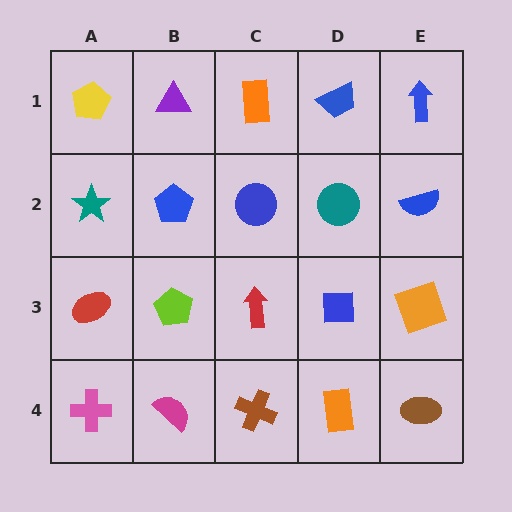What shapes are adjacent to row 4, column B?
A lime pentagon (row 3, column B), a pink cross (row 4, column A), a brown cross (row 4, column C).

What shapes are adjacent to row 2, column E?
A blue arrow (row 1, column E), an orange square (row 3, column E), a teal circle (row 2, column D).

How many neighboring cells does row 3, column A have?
3.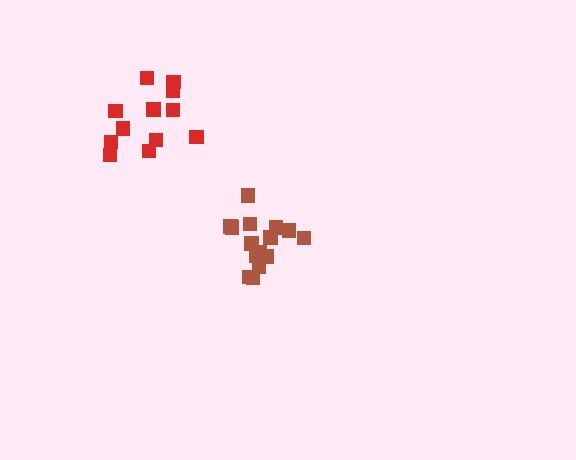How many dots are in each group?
Group 1: 15 dots, Group 2: 12 dots (27 total).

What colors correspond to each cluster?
The clusters are colored: brown, red.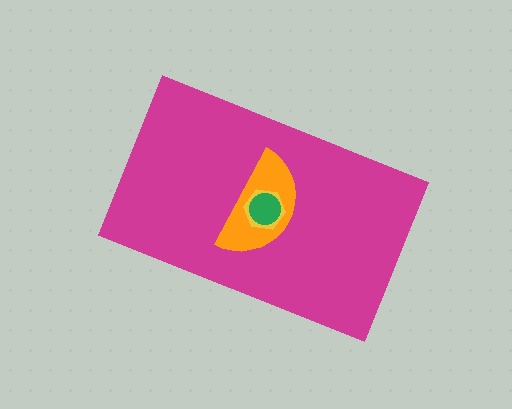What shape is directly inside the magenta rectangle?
The orange semicircle.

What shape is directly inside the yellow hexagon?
The green circle.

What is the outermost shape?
The magenta rectangle.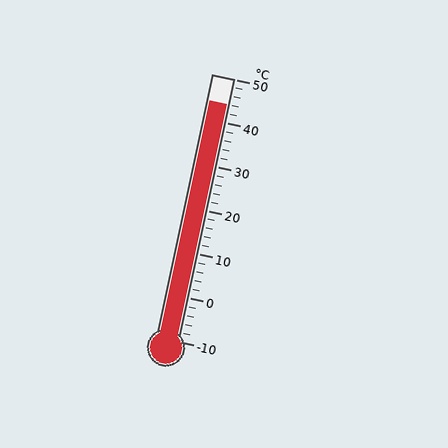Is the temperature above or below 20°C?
The temperature is above 20°C.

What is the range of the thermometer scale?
The thermometer scale ranges from -10°C to 50°C.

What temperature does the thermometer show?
The thermometer shows approximately 44°C.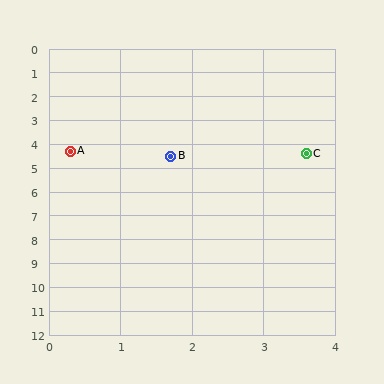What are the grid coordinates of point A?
Point A is at approximately (0.3, 4.3).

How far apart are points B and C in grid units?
Points B and C are about 1.9 grid units apart.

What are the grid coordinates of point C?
Point C is at approximately (3.6, 4.4).